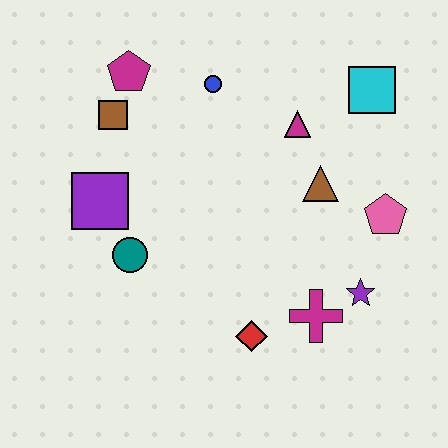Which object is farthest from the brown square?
The purple star is farthest from the brown square.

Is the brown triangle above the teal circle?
Yes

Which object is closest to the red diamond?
The magenta cross is closest to the red diamond.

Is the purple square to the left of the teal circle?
Yes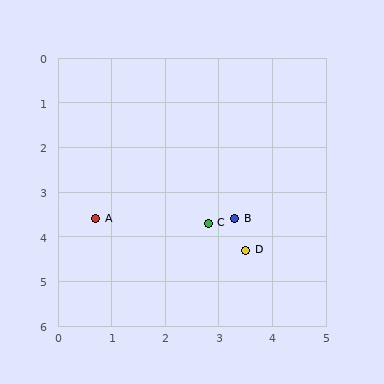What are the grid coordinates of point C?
Point C is at approximately (2.8, 3.7).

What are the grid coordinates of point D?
Point D is at approximately (3.5, 4.3).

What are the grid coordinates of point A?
Point A is at approximately (0.7, 3.6).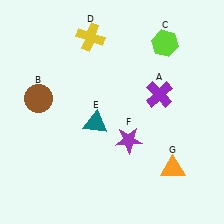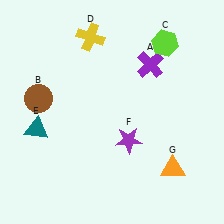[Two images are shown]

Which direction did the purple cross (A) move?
The purple cross (A) moved up.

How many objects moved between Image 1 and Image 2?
2 objects moved between the two images.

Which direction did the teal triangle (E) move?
The teal triangle (E) moved left.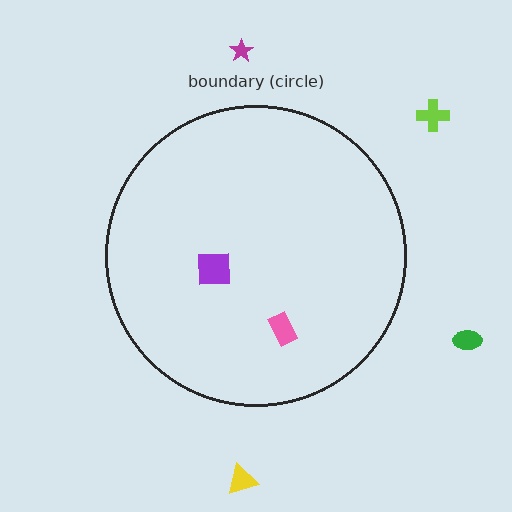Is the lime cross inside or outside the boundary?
Outside.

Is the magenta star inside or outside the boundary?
Outside.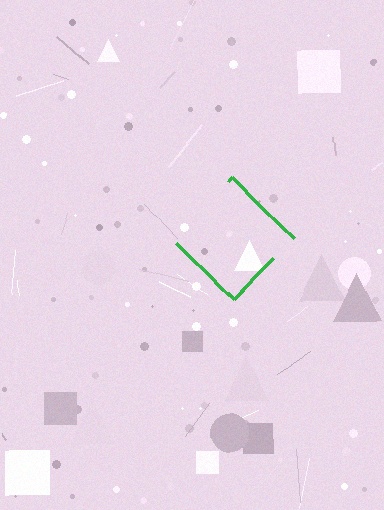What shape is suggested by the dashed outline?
The dashed outline suggests a diamond.